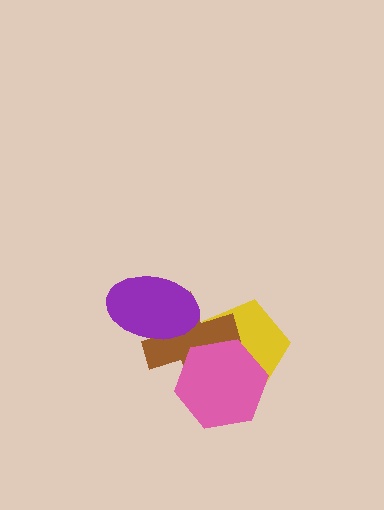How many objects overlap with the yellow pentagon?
2 objects overlap with the yellow pentagon.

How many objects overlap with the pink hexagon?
2 objects overlap with the pink hexagon.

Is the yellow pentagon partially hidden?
Yes, it is partially covered by another shape.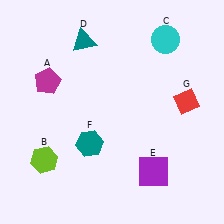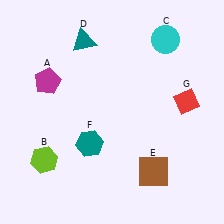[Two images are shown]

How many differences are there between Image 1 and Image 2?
There is 1 difference between the two images.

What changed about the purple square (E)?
In Image 1, E is purple. In Image 2, it changed to brown.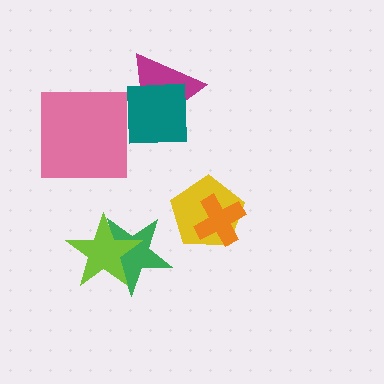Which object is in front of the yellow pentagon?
The orange cross is in front of the yellow pentagon.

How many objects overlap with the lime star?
1 object overlaps with the lime star.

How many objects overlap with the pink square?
0 objects overlap with the pink square.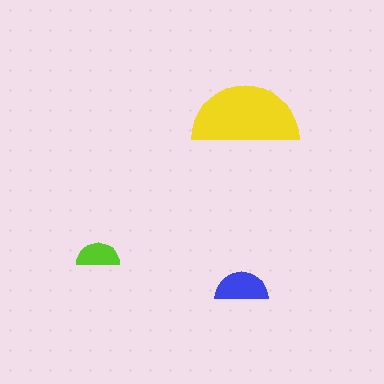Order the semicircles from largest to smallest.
the yellow one, the blue one, the lime one.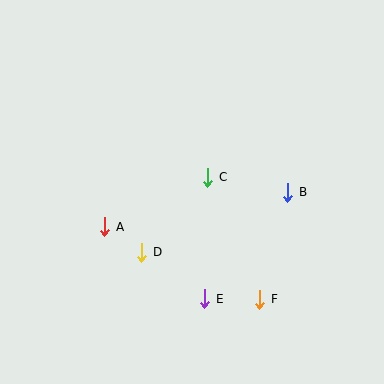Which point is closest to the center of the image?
Point C at (208, 177) is closest to the center.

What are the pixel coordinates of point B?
Point B is at (288, 192).